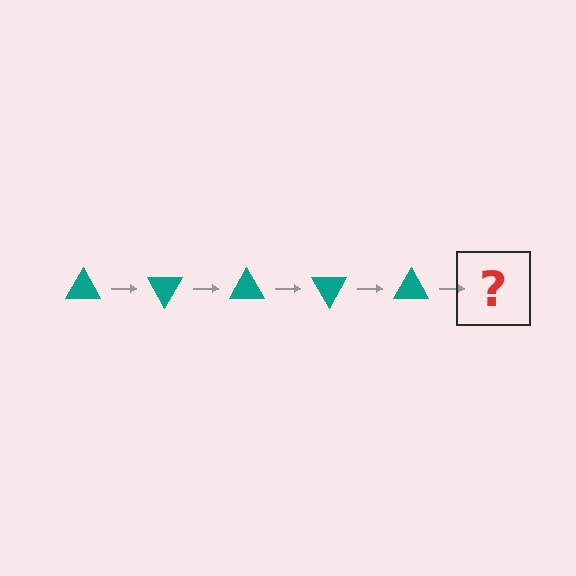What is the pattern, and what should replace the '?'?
The pattern is that the triangle rotates 60 degrees each step. The '?' should be a teal triangle rotated 300 degrees.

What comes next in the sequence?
The next element should be a teal triangle rotated 300 degrees.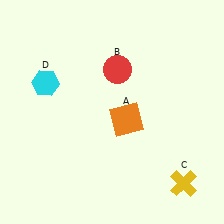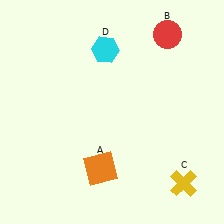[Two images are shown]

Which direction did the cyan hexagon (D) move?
The cyan hexagon (D) moved right.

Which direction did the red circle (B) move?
The red circle (B) moved right.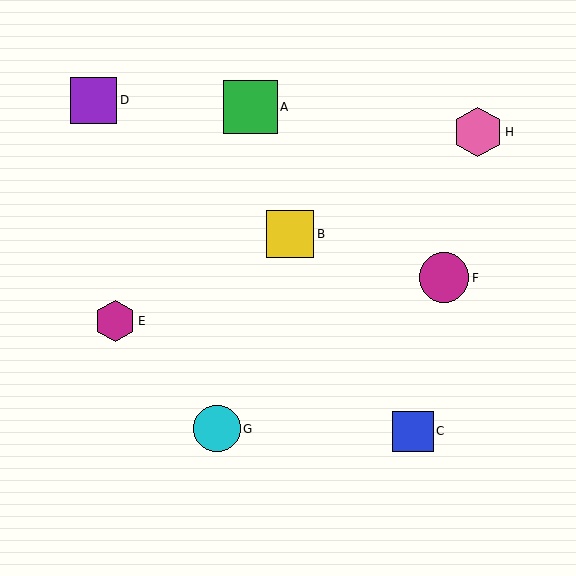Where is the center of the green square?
The center of the green square is at (251, 107).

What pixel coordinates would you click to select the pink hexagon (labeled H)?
Click at (478, 132) to select the pink hexagon H.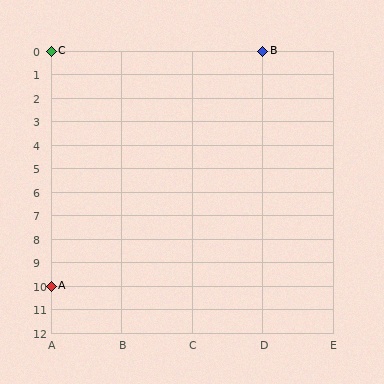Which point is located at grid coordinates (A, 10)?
Point A is at (A, 10).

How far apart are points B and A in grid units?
Points B and A are 3 columns and 10 rows apart (about 10.4 grid units diagonally).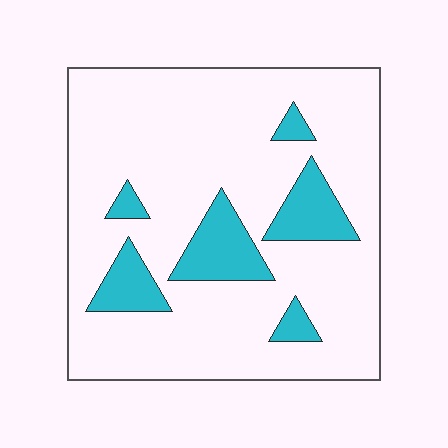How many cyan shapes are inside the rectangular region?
6.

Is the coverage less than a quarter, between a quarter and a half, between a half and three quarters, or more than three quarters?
Less than a quarter.